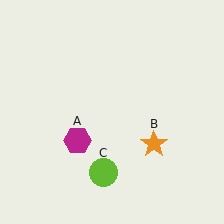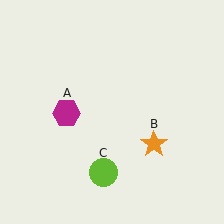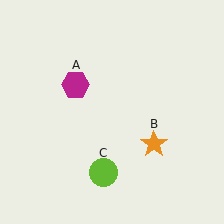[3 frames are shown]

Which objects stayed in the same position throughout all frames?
Orange star (object B) and lime circle (object C) remained stationary.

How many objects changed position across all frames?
1 object changed position: magenta hexagon (object A).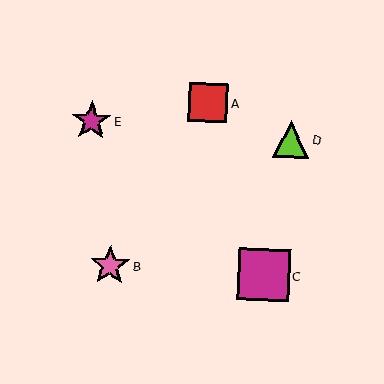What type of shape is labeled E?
Shape E is a magenta star.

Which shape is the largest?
The magenta square (labeled C) is the largest.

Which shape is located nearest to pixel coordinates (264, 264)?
The magenta square (labeled C) at (264, 275) is nearest to that location.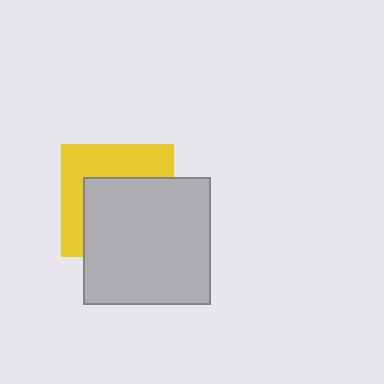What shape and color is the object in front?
The object in front is a light gray square.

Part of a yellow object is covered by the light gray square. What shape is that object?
It is a square.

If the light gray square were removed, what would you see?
You would see the complete yellow square.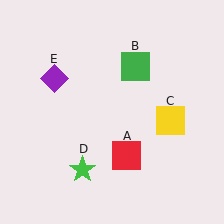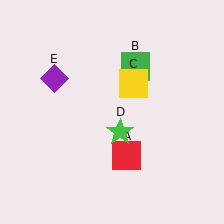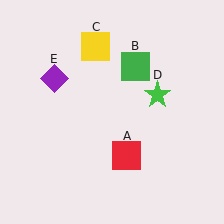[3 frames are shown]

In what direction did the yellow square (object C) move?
The yellow square (object C) moved up and to the left.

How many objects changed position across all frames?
2 objects changed position: yellow square (object C), green star (object D).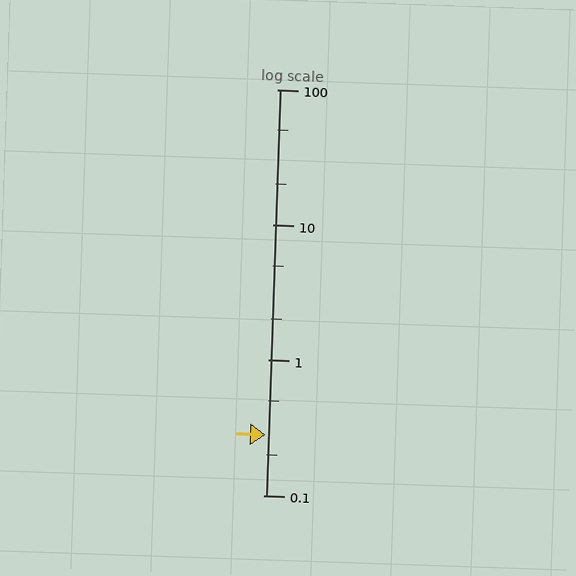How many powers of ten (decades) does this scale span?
The scale spans 3 decades, from 0.1 to 100.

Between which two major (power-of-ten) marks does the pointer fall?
The pointer is between 0.1 and 1.